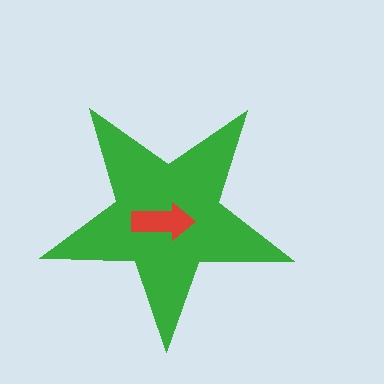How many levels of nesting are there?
2.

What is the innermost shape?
The red arrow.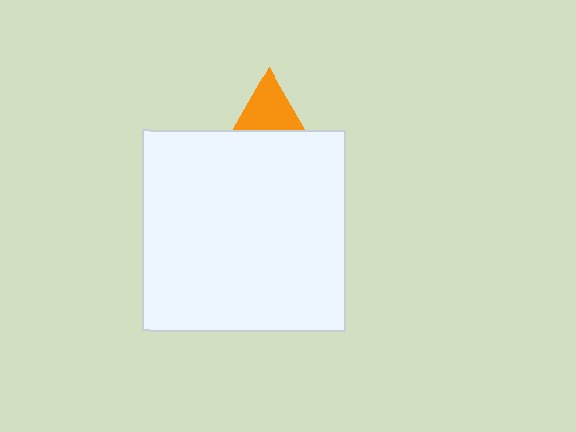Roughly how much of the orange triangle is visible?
A small part of it is visible (roughly 35%).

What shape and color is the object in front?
The object in front is a white rectangle.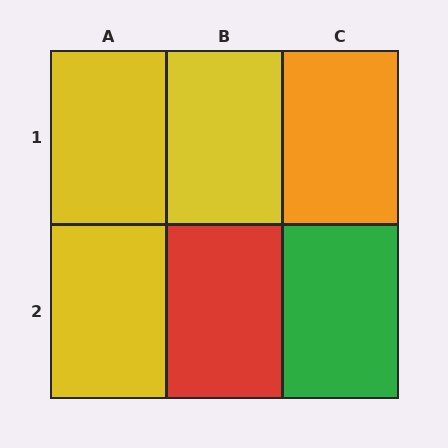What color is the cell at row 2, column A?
Yellow.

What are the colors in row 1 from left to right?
Yellow, yellow, orange.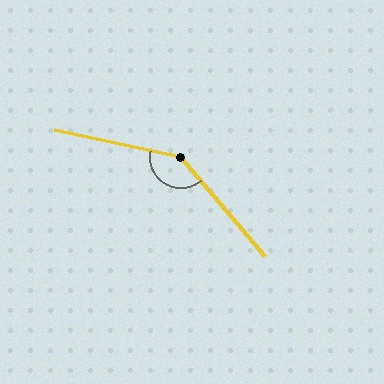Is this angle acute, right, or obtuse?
It is obtuse.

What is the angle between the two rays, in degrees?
Approximately 142 degrees.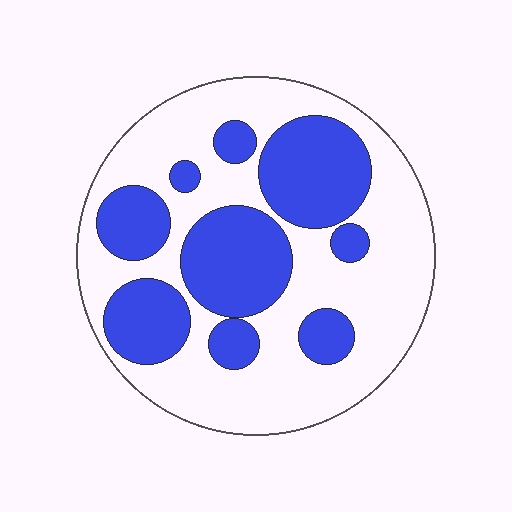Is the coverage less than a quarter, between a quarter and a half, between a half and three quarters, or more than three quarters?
Between a quarter and a half.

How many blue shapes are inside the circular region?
9.